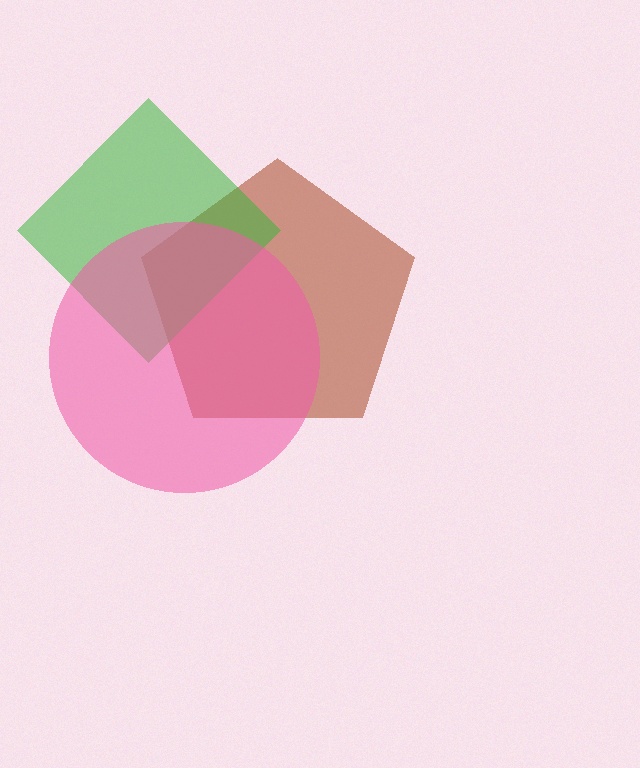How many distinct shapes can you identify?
There are 3 distinct shapes: a brown pentagon, a green diamond, a pink circle.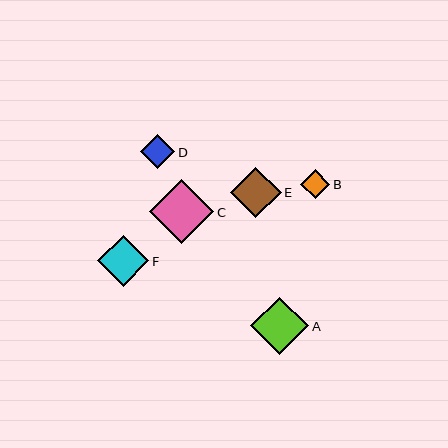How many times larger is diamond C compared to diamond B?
Diamond C is approximately 2.2 times the size of diamond B.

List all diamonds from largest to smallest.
From largest to smallest: C, A, F, E, D, B.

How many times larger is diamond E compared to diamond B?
Diamond E is approximately 1.7 times the size of diamond B.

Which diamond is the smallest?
Diamond B is the smallest with a size of approximately 29 pixels.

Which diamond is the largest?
Diamond C is the largest with a size of approximately 64 pixels.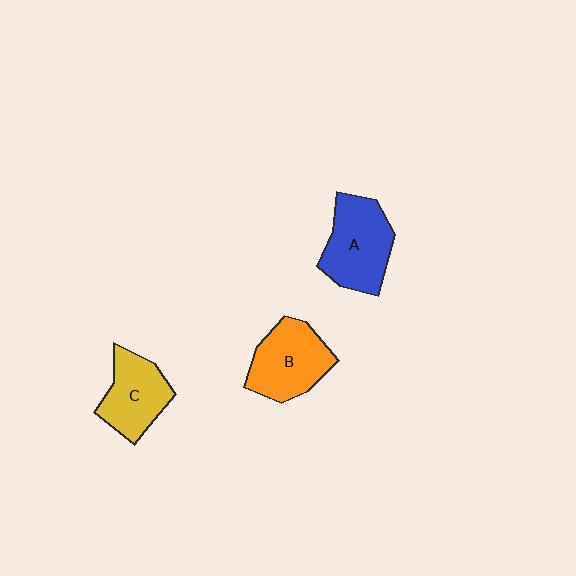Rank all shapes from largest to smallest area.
From largest to smallest: A (blue), B (orange), C (yellow).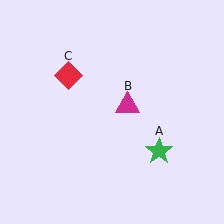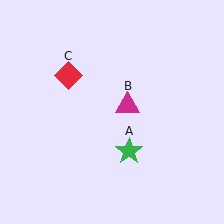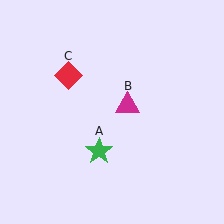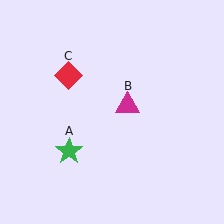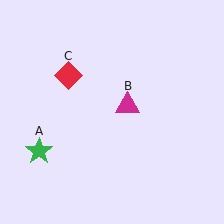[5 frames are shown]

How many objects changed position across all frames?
1 object changed position: green star (object A).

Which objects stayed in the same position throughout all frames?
Magenta triangle (object B) and red diamond (object C) remained stationary.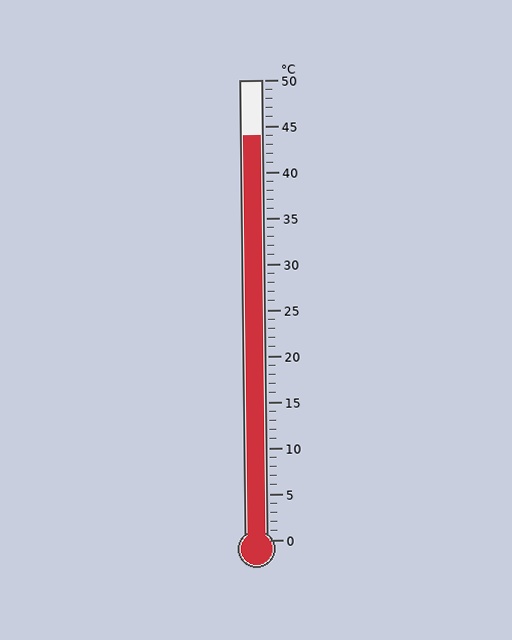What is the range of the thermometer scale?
The thermometer scale ranges from 0°C to 50°C.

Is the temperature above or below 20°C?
The temperature is above 20°C.